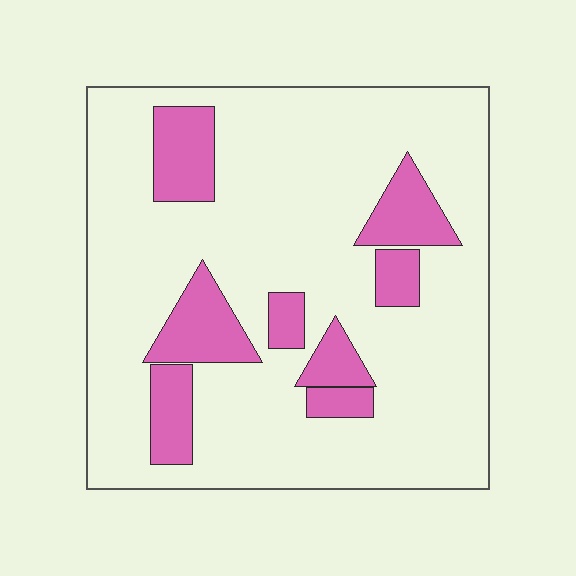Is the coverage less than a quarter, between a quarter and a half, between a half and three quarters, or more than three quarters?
Less than a quarter.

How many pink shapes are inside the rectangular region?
8.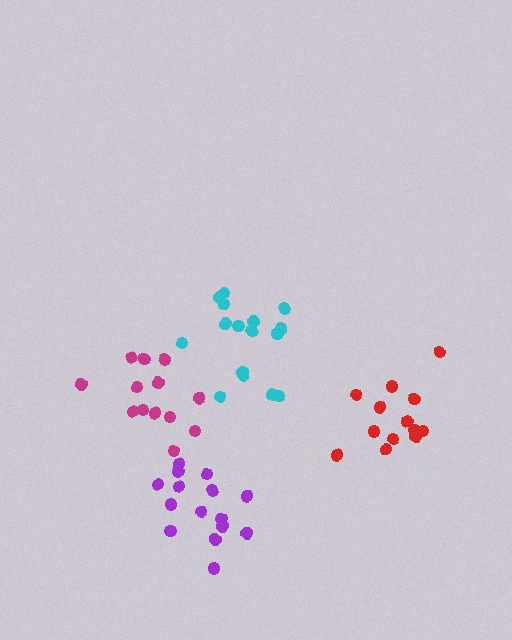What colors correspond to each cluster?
The clusters are colored: purple, cyan, magenta, red.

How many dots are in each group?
Group 1: 15 dots, Group 2: 16 dots, Group 3: 13 dots, Group 4: 13 dots (57 total).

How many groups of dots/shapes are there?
There are 4 groups.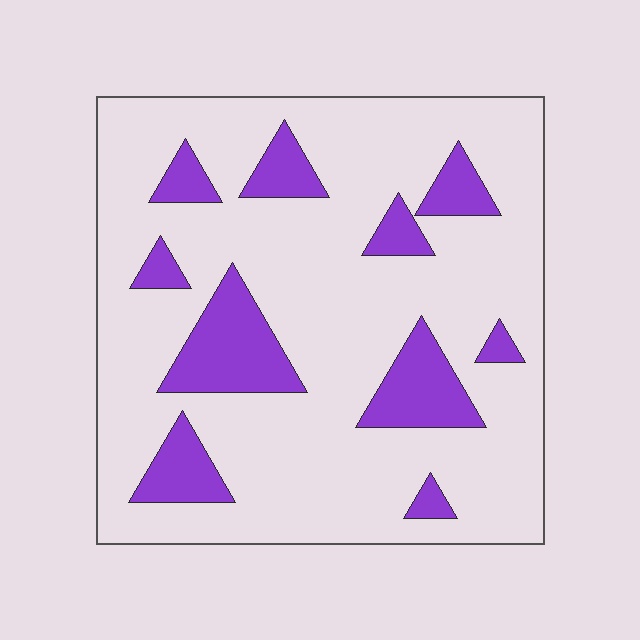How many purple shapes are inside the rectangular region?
10.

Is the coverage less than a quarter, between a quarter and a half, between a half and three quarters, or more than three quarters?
Less than a quarter.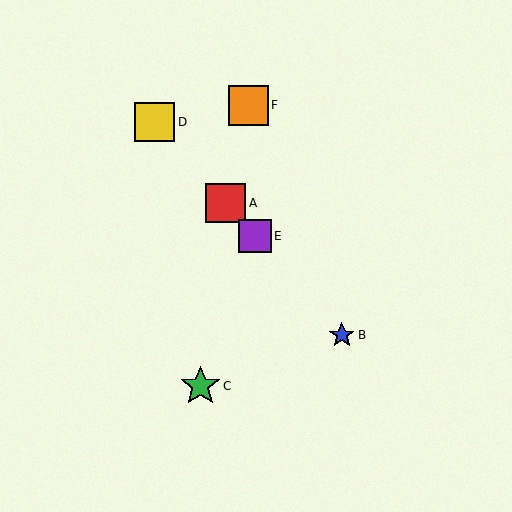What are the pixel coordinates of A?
Object A is at (226, 203).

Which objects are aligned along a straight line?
Objects A, B, D, E are aligned along a straight line.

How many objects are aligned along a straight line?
4 objects (A, B, D, E) are aligned along a straight line.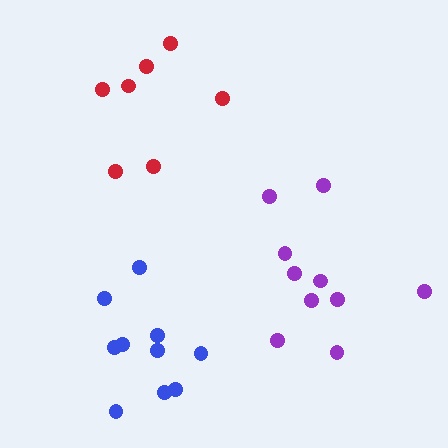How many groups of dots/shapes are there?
There are 3 groups.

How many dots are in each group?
Group 1: 10 dots, Group 2: 7 dots, Group 3: 10 dots (27 total).